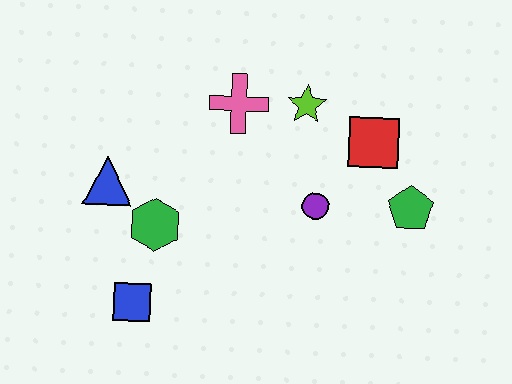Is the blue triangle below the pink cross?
Yes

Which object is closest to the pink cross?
The lime star is closest to the pink cross.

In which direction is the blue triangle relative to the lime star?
The blue triangle is to the left of the lime star.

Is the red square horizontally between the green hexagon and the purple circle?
No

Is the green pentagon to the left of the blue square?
No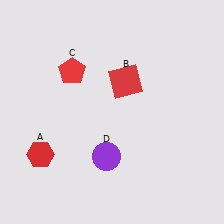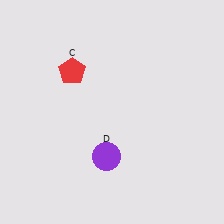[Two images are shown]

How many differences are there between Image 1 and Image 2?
There are 2 differences between the two images.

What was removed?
The red hexagon (A), the red square (B) were removed in Image 2.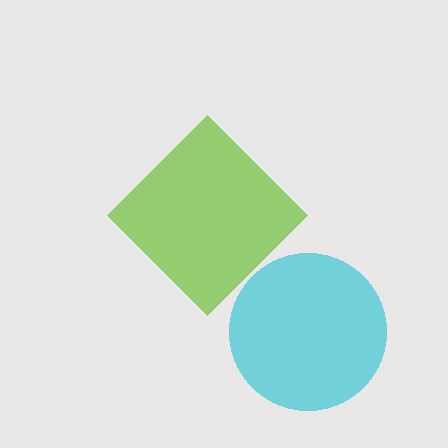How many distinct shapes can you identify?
There are 2 distinct shapes: a lime diamond, a cyan circle.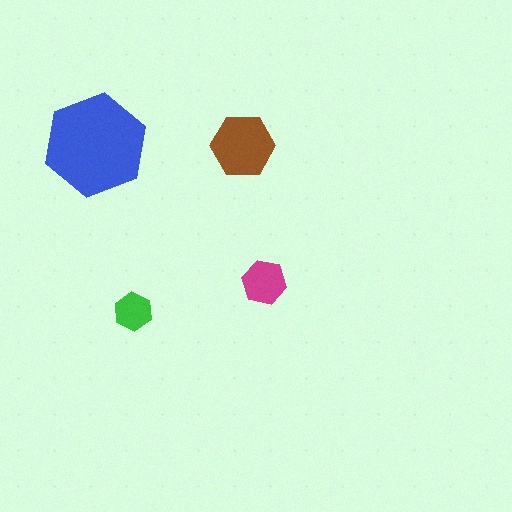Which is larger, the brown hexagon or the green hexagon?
The brown one.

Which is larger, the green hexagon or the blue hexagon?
The blue one.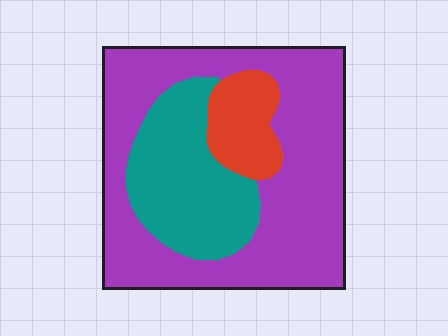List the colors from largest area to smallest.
From largest to smallest: purple, teal, red.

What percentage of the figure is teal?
Teal covers roughly 25% of the figure.